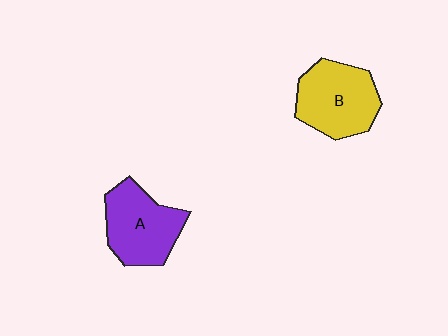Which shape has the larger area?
Shape B (yellow).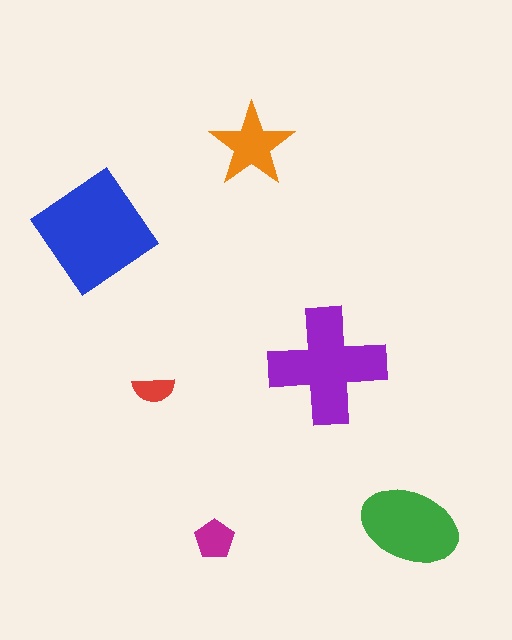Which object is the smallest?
The red semicircle.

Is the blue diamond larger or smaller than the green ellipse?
Larger.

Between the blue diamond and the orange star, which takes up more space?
The blue diamond.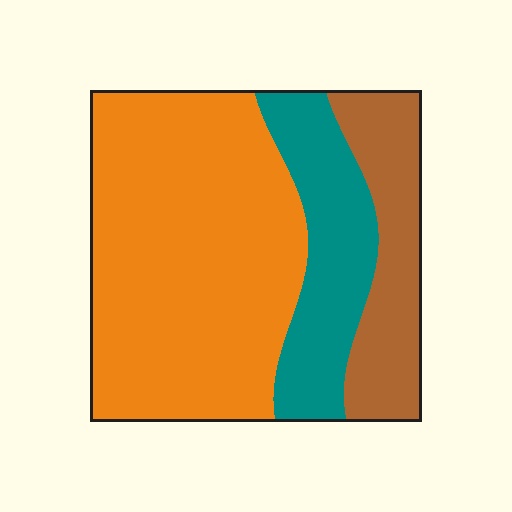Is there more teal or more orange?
Orange.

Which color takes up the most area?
Orange, at roughly 60%.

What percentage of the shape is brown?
Brown covers 19% of the shape.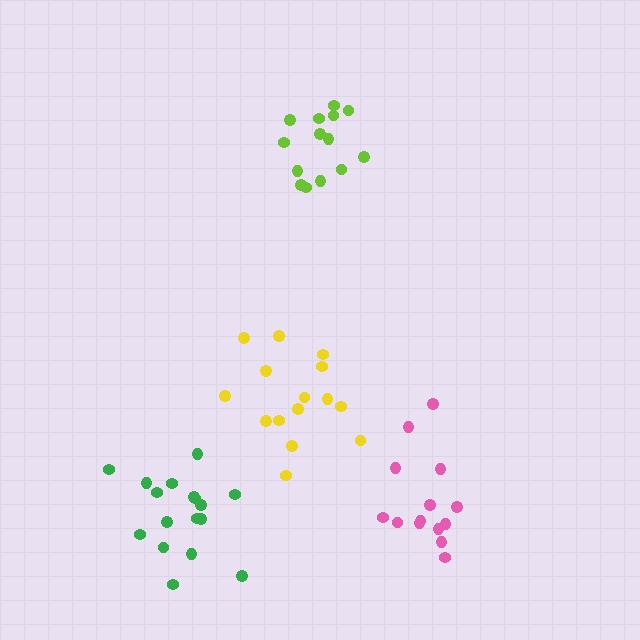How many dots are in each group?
Group 1: 14 dots, Group 2: 17 dots, Group 3: 15 dots, Group 4: 14 dots (60 total).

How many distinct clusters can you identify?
There are 4 distinct clusters.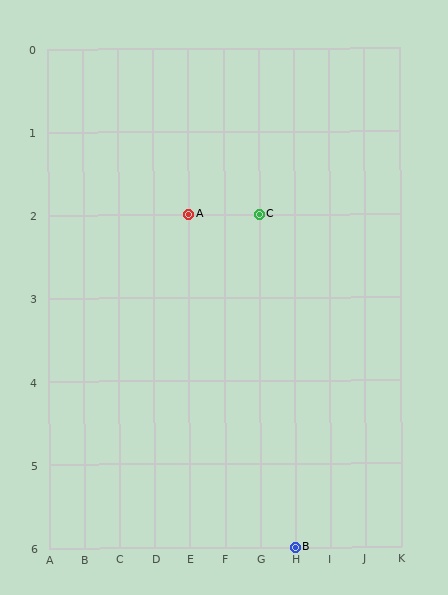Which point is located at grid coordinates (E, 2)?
Point A is at (E, 2).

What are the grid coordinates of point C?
Point C is at grid coordinates (G, 2).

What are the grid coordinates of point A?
Point A is at grid coordinates (E, 2).